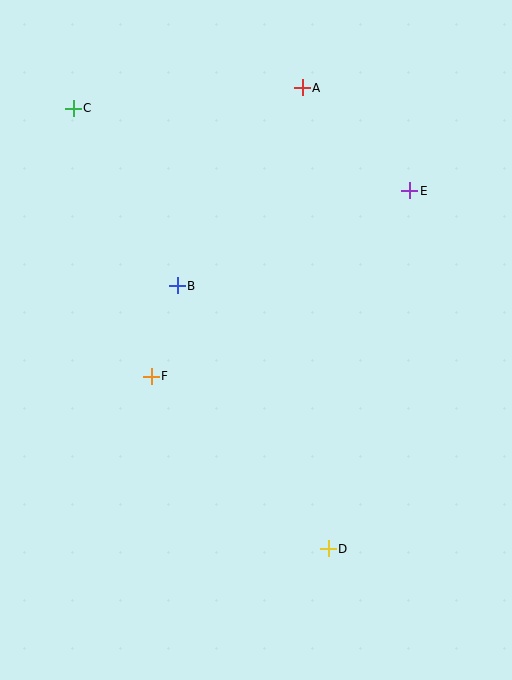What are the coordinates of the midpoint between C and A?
The midpoint between C and A is at (188, 98).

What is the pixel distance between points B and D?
The distance between B and D is 303 pixels.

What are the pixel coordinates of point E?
Point E is at (410, 191).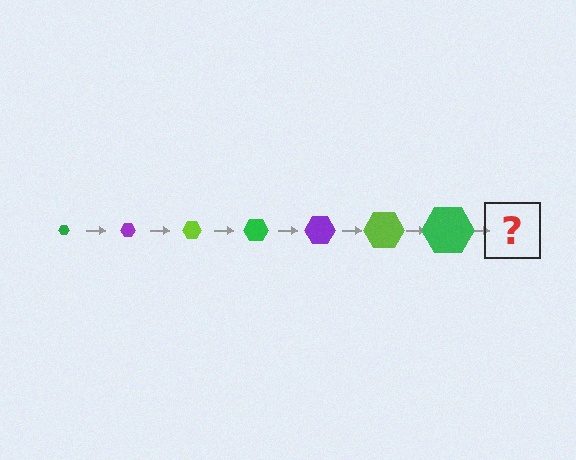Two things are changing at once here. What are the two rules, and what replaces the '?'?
The two rules are that the hexagon grows larger each step and the color cycles through green, purple, and lime. The '?' should be a purple hexagon, larger than the previous one.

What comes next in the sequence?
The next element should be a purple hexagon, larger than the previous one.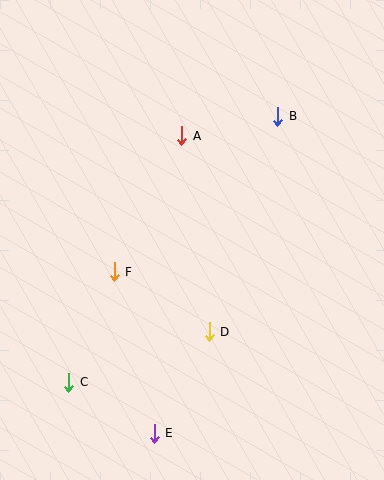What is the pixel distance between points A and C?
The distance between A and C is 271 pixels.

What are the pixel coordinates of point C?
Point C is at (69, 382).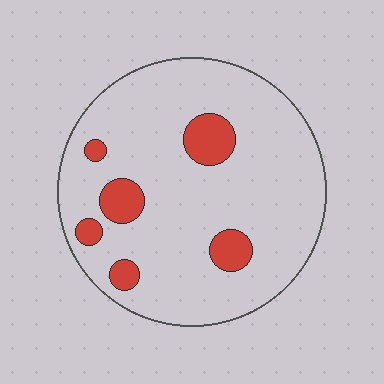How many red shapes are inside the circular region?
6.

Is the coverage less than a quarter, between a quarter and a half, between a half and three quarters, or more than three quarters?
Less than a quarter.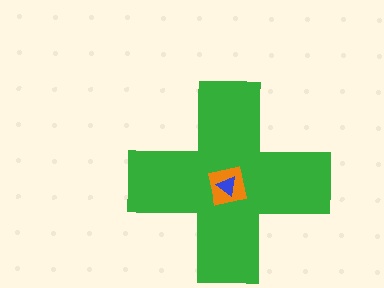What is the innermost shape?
The blue triangle.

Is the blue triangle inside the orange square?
Yes.